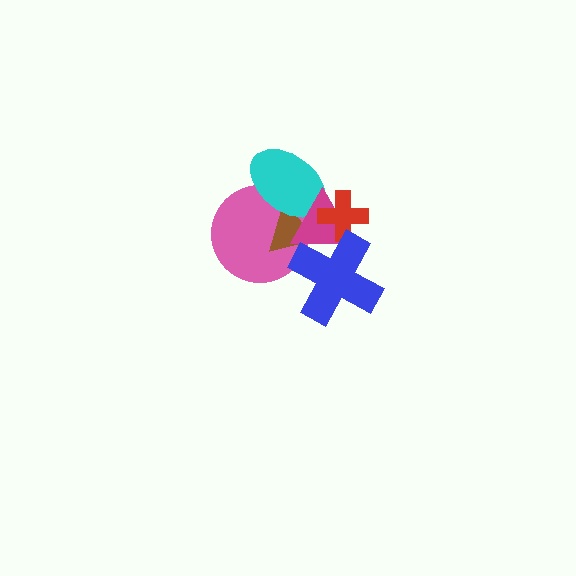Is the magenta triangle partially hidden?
Yes, it is partially covered by another shape.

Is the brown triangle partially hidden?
Yes, it is partially covered by another shape.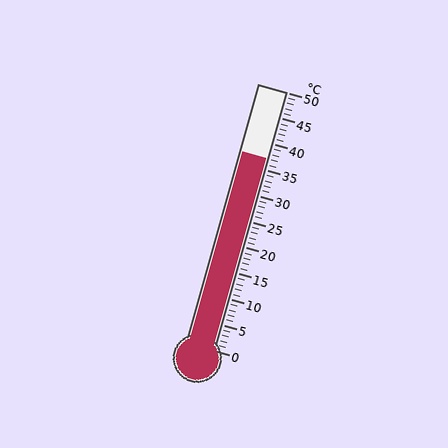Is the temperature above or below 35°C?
The temperature is above 35°C.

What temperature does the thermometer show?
The thermometer shows approximately 37°C.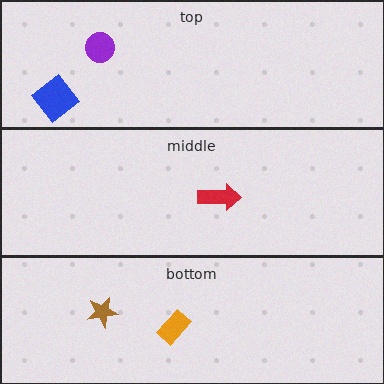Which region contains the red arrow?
The middle region.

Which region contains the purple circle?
The top region.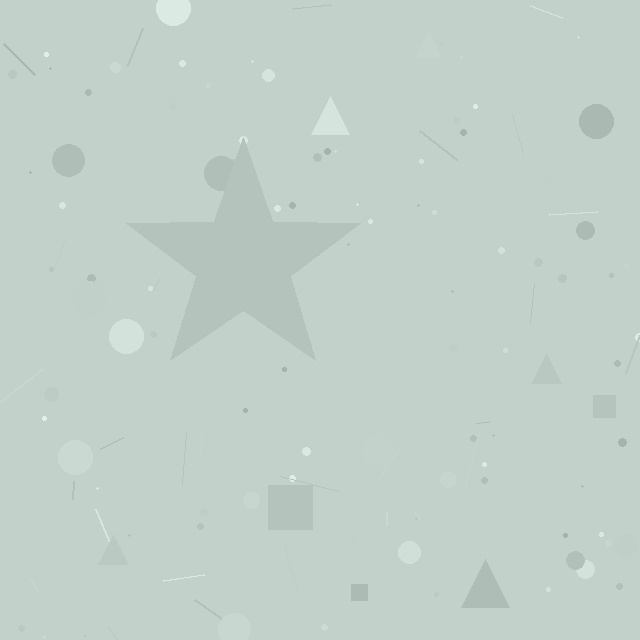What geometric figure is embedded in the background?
A star is embedded in the background.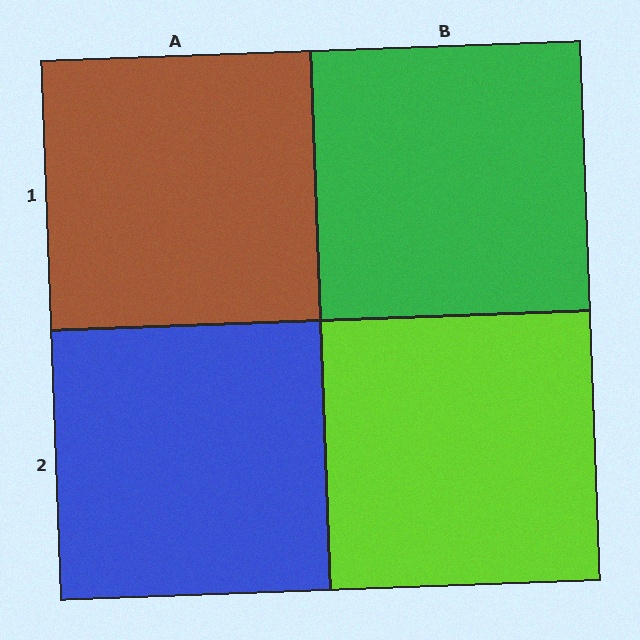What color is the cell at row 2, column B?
Lime.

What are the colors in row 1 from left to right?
Brown, green.